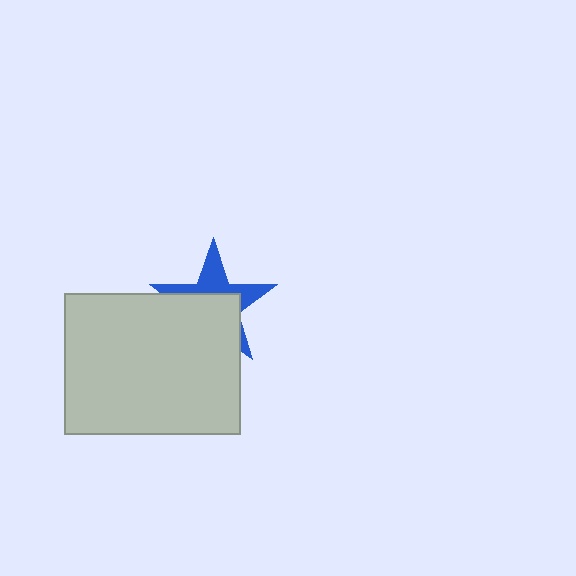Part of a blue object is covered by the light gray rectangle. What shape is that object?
It is a star.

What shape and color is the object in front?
The object in front is a light gray rectangle.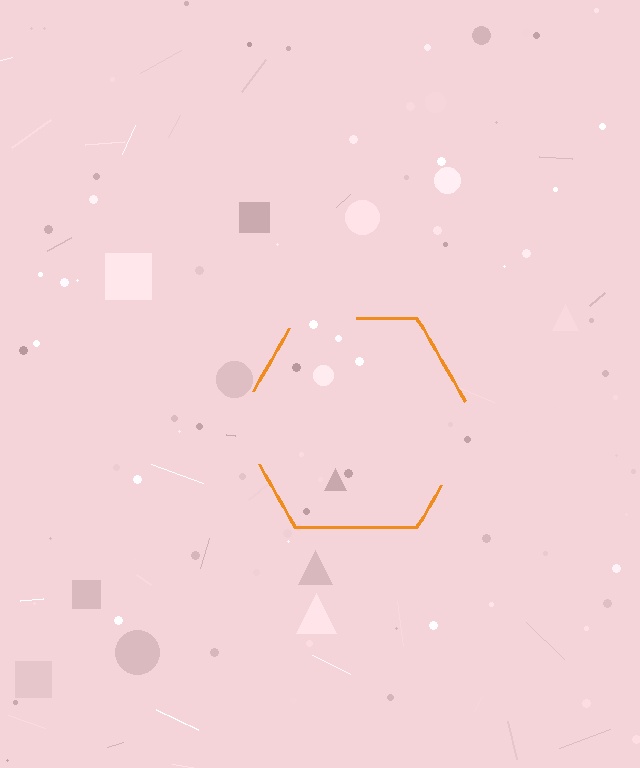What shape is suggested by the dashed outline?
The dashed outline suggests a hexagon.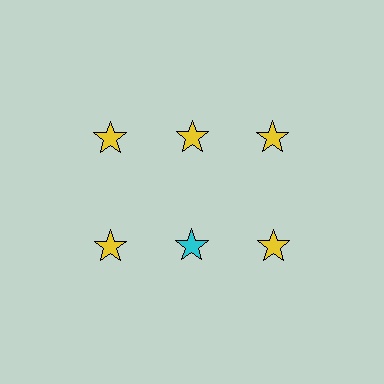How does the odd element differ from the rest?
It has a different color: cyan instead of yellow.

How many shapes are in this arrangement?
There are 6 shapes arranged in a grid pattern.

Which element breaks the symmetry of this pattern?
The cyan star in the second row, second from left column breaks the symmetry. All other shapes are yellow stars.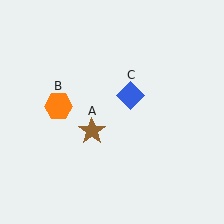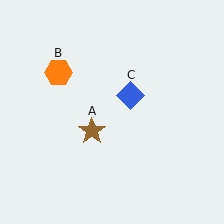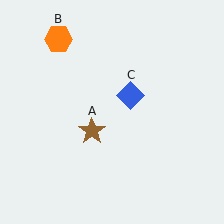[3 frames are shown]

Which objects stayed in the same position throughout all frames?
Brown star (object A) and blue diamond (object C) remained stationary.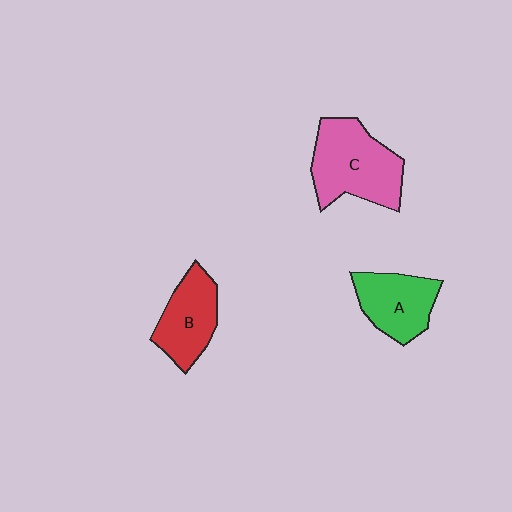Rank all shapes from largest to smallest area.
From largest to smallest: C (pink), A (green), B (red).